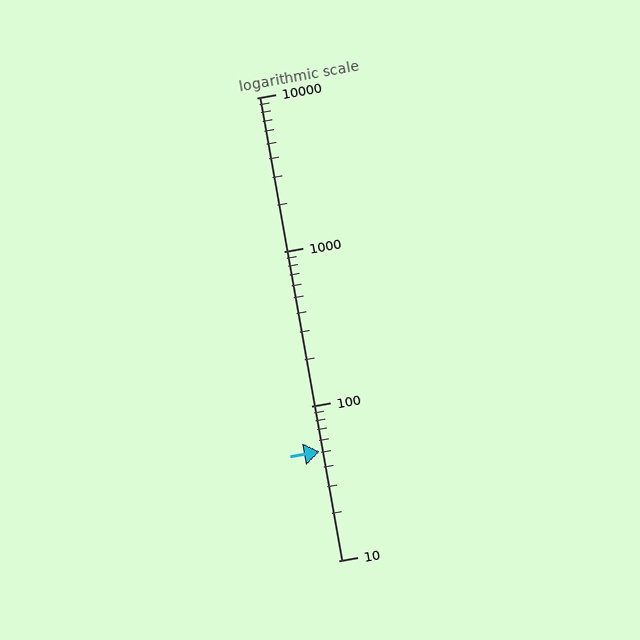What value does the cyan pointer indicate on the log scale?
The pointer indicates approximately 51.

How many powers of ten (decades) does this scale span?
The scale spans 3 decades, from 10 to 10000.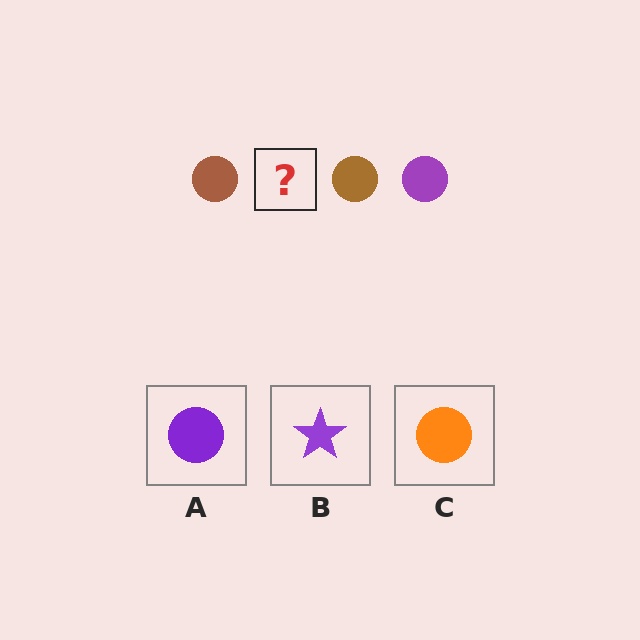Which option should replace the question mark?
Option A.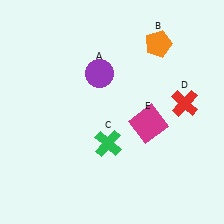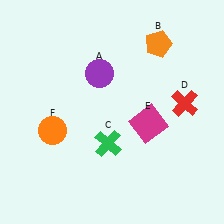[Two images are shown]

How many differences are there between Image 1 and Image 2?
There is 1 difference between the two images.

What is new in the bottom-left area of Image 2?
An orange circle (F) was added in the bottom-left area of Image 2.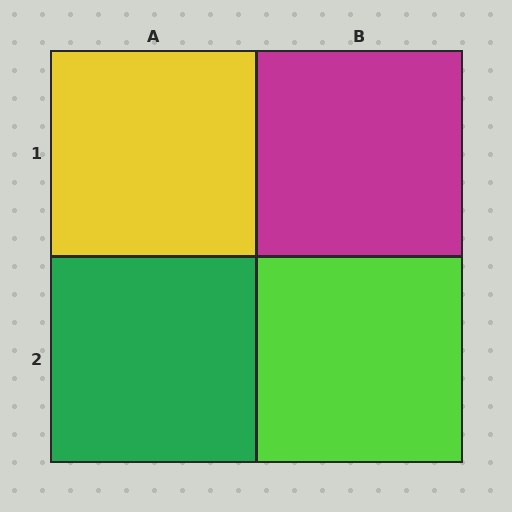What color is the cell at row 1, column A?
Yellow.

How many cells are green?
1 cell is green.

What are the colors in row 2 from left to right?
Green, lime.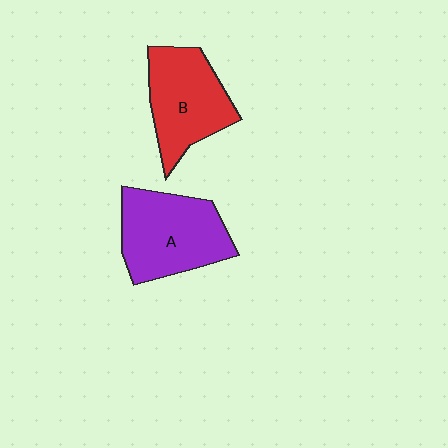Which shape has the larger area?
Shape A (purple).